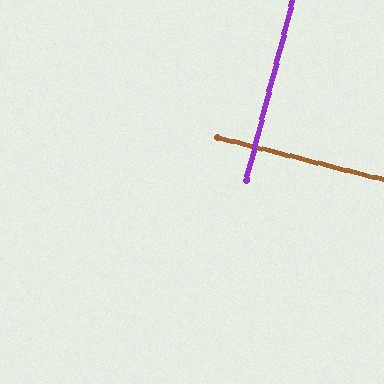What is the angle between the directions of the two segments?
Approximately 89 degrees.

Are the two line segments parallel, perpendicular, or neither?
Perpendicular — they meet at approximately 89°.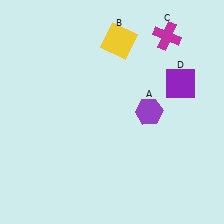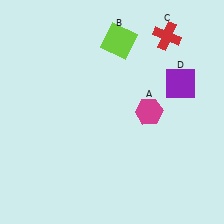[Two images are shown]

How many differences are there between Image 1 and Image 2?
There are 3 differences between the two images.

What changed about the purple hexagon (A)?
In Image 1, A is purple. In Image 2, it changed to magenta.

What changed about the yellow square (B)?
In Image 1, B is yellow. In Image 2, it changed to lime.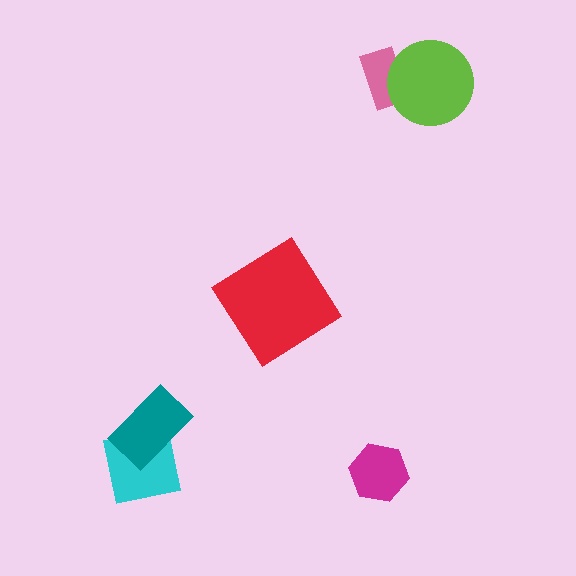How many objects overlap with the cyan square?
1 object overlaps with the cyan square.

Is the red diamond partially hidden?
No, no other shape covers it.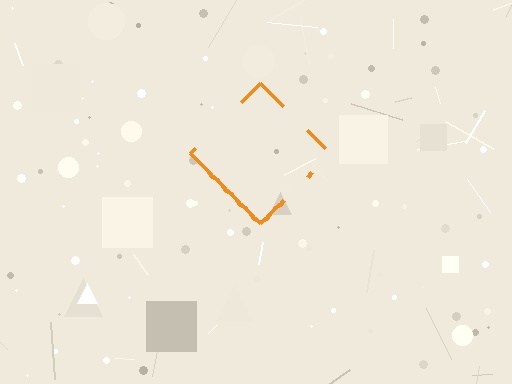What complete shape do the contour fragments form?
The contour fragments form a diamond.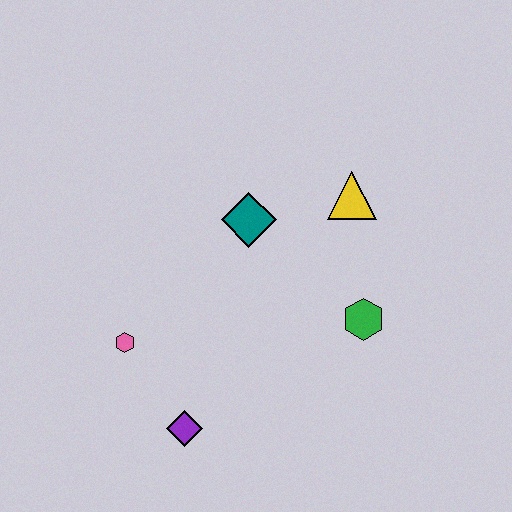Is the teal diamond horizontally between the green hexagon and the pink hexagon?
Yes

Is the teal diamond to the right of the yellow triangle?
No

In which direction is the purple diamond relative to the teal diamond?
The purple diamond is below the teal diamond.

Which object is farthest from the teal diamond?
The purple diamond is farthest from the teal diamond.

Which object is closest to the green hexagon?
The yellow triangle is closest to the green hexagon.